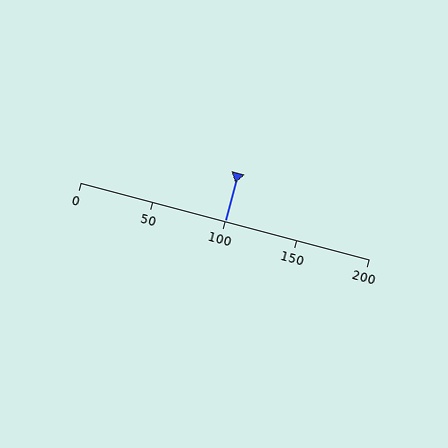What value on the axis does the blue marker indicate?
The marker indicates approximately 100.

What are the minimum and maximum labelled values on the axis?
The axis runs from 0 to 200.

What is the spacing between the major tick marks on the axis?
The major ticks are spaced 50 apart.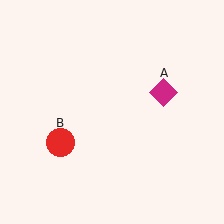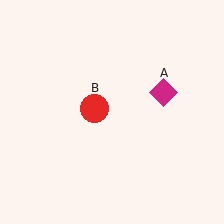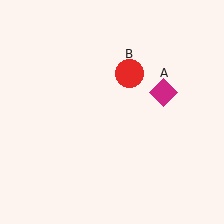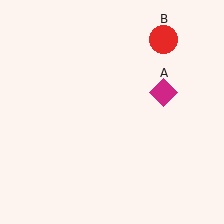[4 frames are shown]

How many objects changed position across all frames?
1 object changed position: red circle (object B).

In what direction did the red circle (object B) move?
The red circle (object B) moved up and to the right.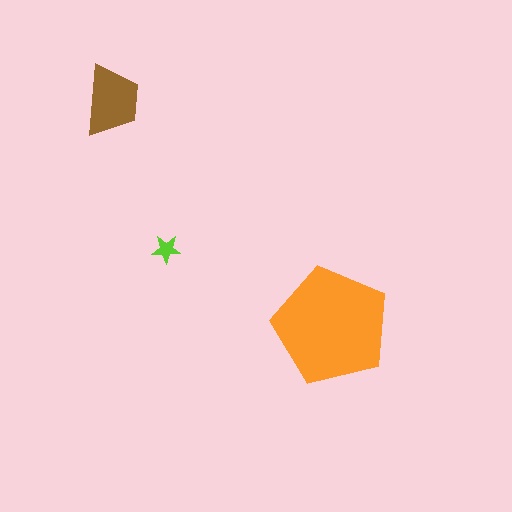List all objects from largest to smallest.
The orange pentagon, the brown trapezoid, the lime star.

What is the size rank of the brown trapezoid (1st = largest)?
2nd.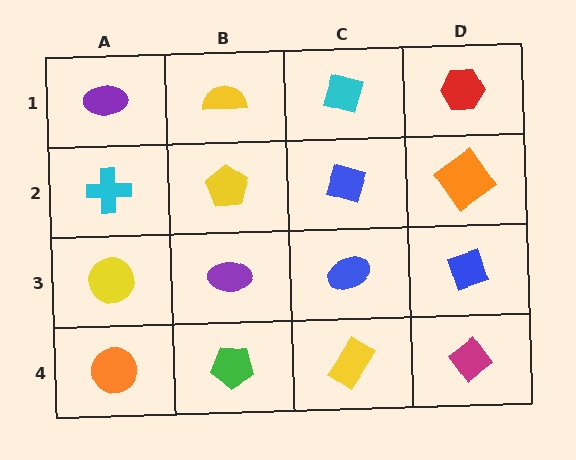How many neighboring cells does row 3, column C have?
4.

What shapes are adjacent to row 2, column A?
A purple ellipse (row 1, column A), a yellow circle (row 3, column A), a yellow pentagon (row 2, column B).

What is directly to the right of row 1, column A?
A yellow semicircle.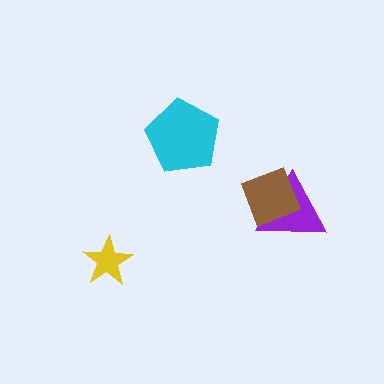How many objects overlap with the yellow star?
0 objects overlap with the yellow star.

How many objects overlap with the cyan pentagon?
0 objects overlap with the cyan pentagon.